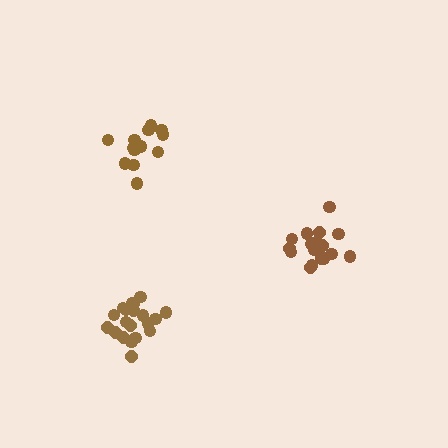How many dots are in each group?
Group 1: 15 dots, Group 2: 18 dots, Group 3: 21 dots (54 total).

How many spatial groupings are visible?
There are 3 spatial groupings.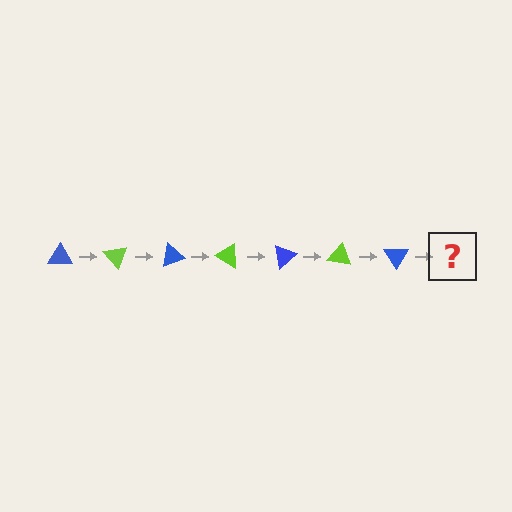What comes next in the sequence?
The next element should be a lime triangle, rotated 350 degrees from the start.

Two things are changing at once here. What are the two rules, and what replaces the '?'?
The two rules are that it rotates 50 degrees each step and the color cycles through blue and lime. The '?' should be a lime triangle, rotated 350 degrees from the start.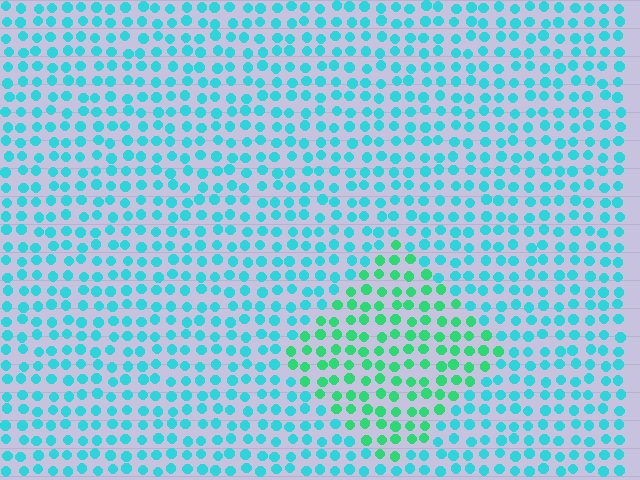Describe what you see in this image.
The image is filled with small cyan elements in a uniform arrangement. A diamond-shaped region is visible where the elements are tinted to a slightly different hue, forming a subtle color boundary.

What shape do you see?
I see a diamond.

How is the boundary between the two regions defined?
The boundary is defined purely by a slight shift in hue (about 37 degrees). Spacing, size, and orientation are identical on both sides.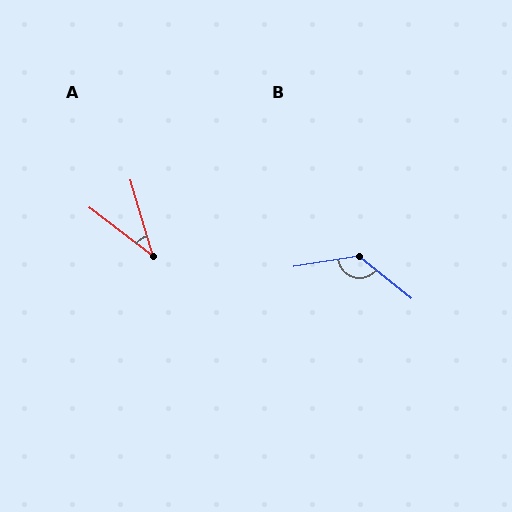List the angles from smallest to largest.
A (37°), B (132°).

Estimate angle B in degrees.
Approximately 132 degrees.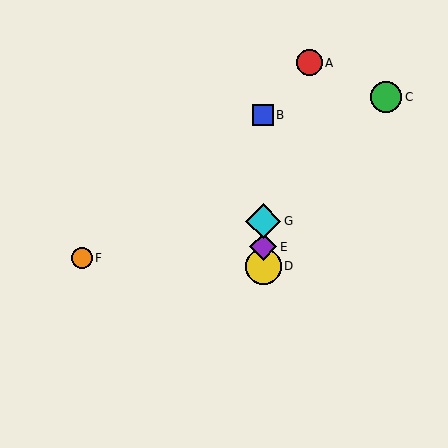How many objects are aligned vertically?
4 objects (B, D, E, G) are aligned vertically.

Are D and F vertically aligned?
No, D is at x≈263 and F is at x≈82.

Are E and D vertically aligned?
Yes, both are at x≈263.